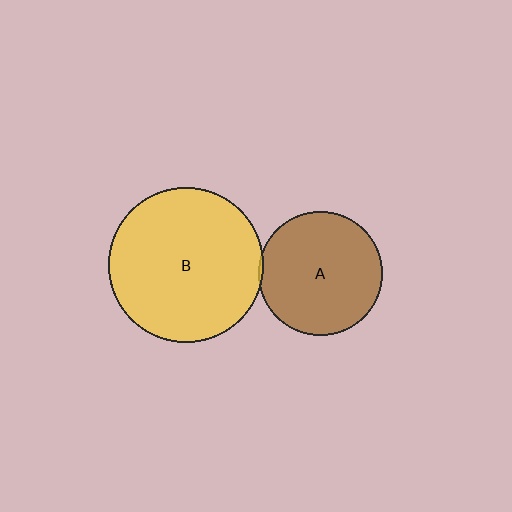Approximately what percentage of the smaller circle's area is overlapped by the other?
Approximately 5%.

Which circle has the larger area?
Circle B (yellow).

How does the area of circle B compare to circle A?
Approximately 1.6 times.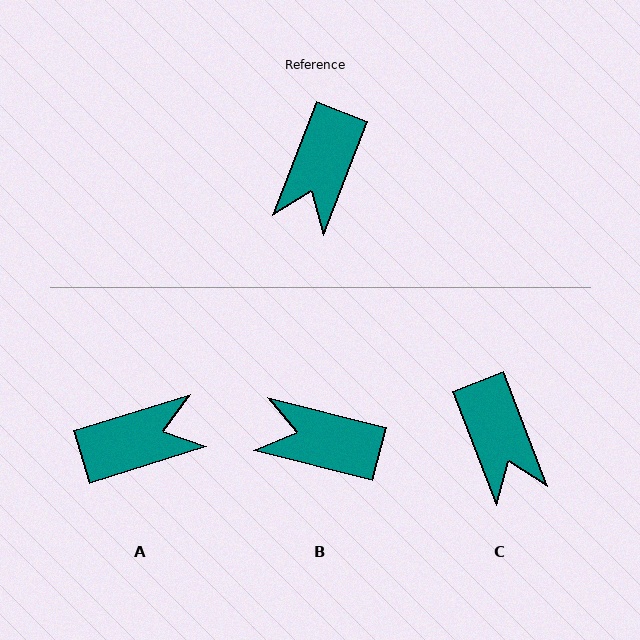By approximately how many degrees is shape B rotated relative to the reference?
Approximately 83 degrees clockwise.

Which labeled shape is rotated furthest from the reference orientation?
A, about 129 degrees away.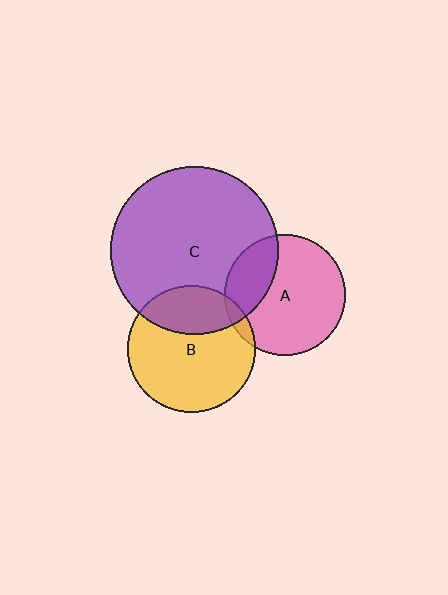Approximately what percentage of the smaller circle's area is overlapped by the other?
Approximately 5%.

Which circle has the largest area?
Circle C (purple).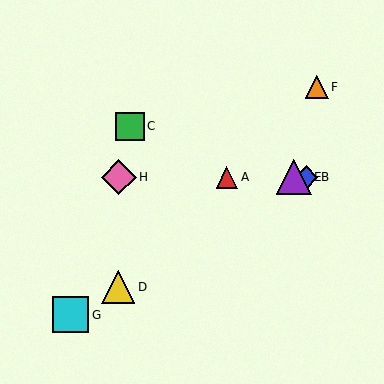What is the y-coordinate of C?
Object C is at y≈126.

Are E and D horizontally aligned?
No, E is at y≈177 and D is at y≈287.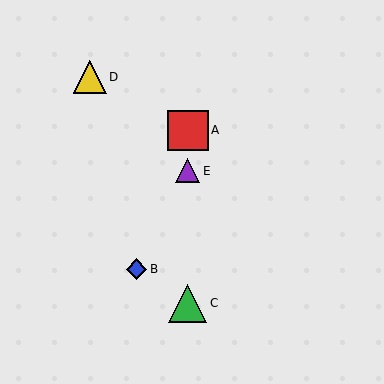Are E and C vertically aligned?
Yes, both are at x≈188.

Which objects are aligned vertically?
Objects A, C, E are aligned vertically.